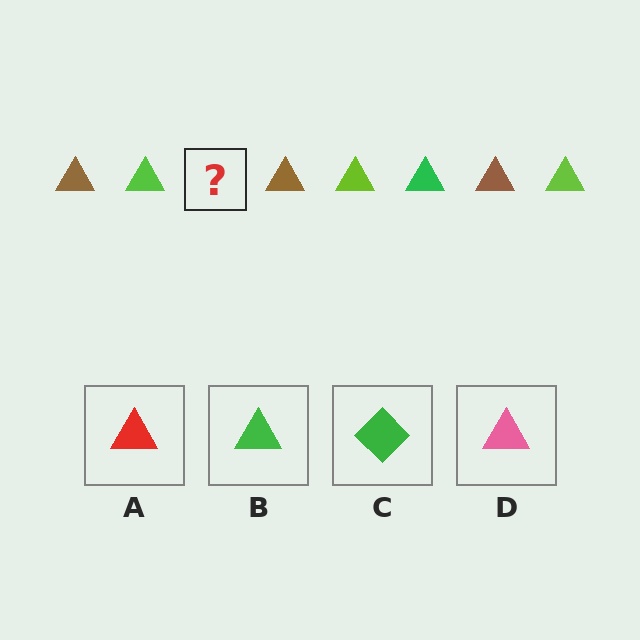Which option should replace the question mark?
Option B.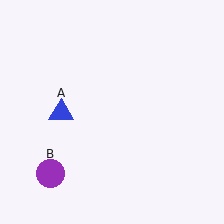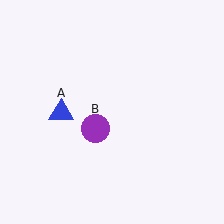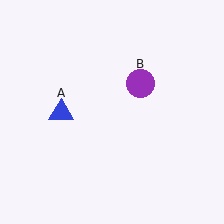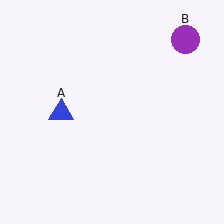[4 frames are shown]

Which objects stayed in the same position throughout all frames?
Blue triangle (object A) remained stationary.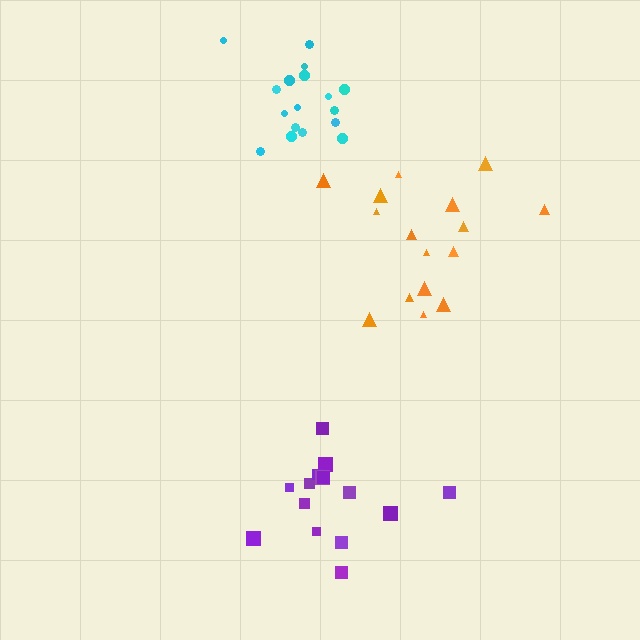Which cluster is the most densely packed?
Cyan.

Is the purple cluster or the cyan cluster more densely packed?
Cyan.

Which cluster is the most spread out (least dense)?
Orange.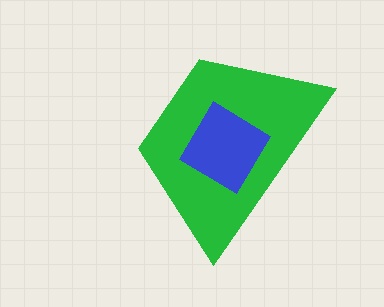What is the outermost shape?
The green trapezoid.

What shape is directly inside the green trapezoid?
The blue diamond.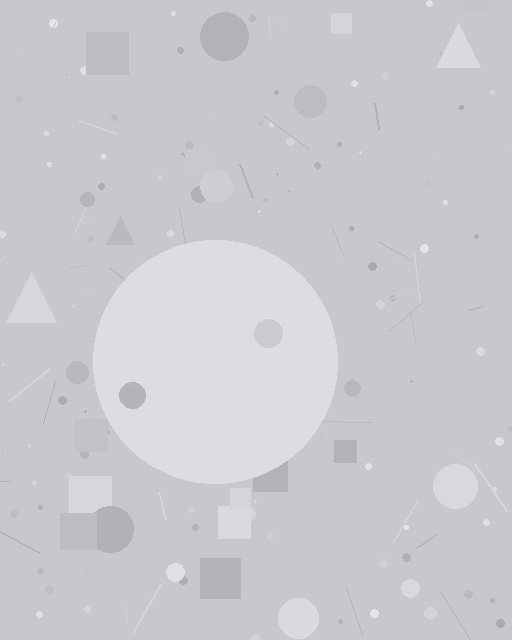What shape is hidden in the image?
A circle is hidden in the image.